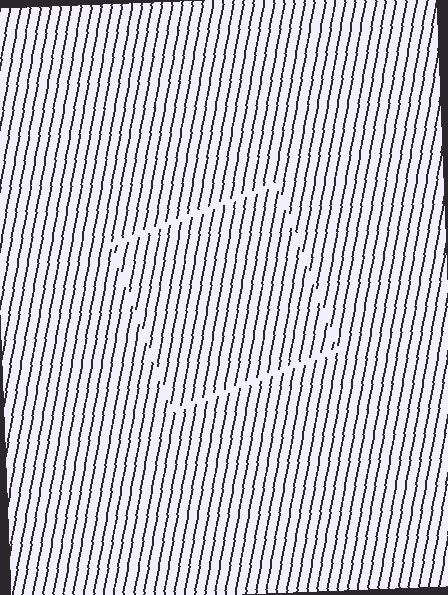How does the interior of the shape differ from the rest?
The interior of the shape contains the same grating, shifted by half a period — the contour is defined by the phase discontinuity where line-ends from the inner and outer gratings abut.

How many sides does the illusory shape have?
4 sides — the line-ends trace a square.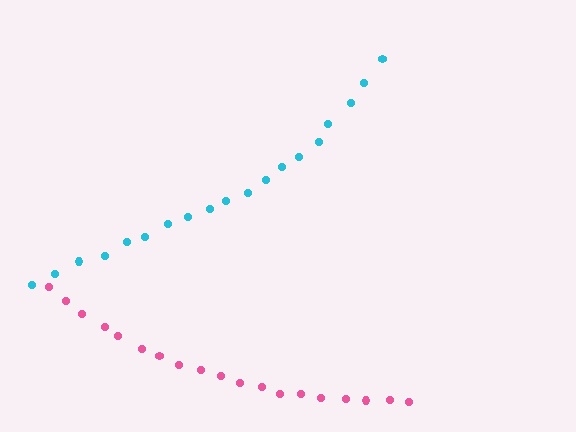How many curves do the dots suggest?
There are 2 distinct paths.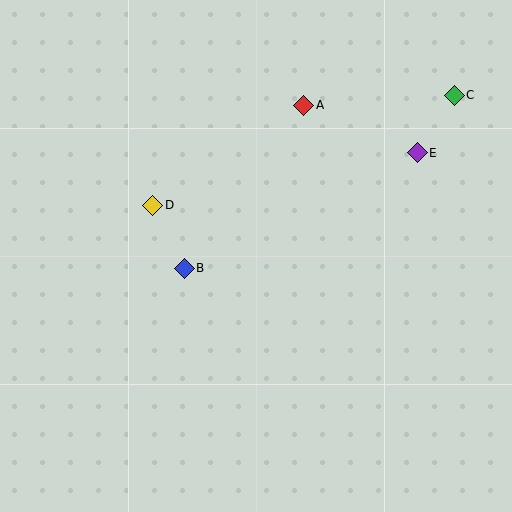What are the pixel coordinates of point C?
Point C is at (454, 95).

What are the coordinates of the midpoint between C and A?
The midpoint between C and A is at (379, 100).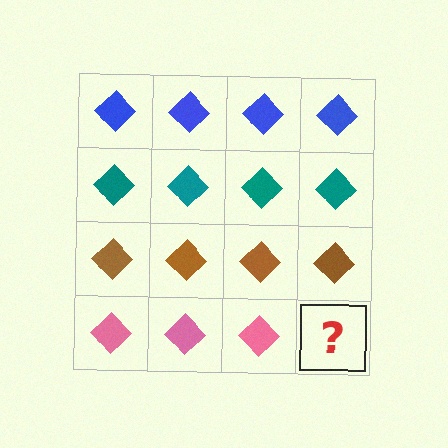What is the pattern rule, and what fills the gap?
The rule is that each row has a consistent color. The gap should be filled with a pink diamond.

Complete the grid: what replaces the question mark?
The question mark should be replaced with a pink diamond.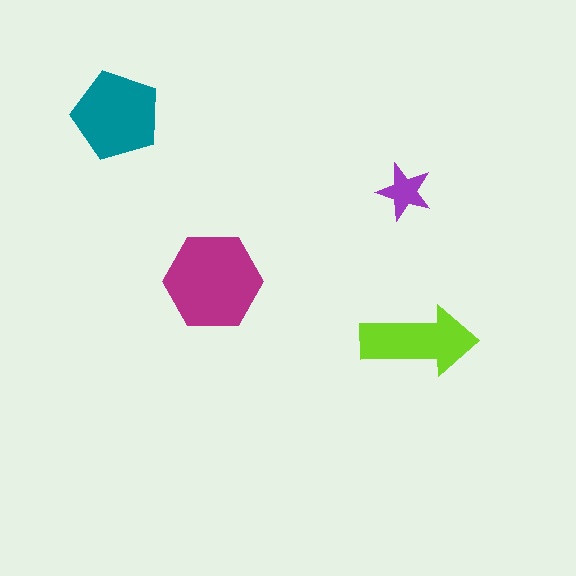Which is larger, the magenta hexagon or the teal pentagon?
The magenta hexagon.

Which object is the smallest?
The purple star.